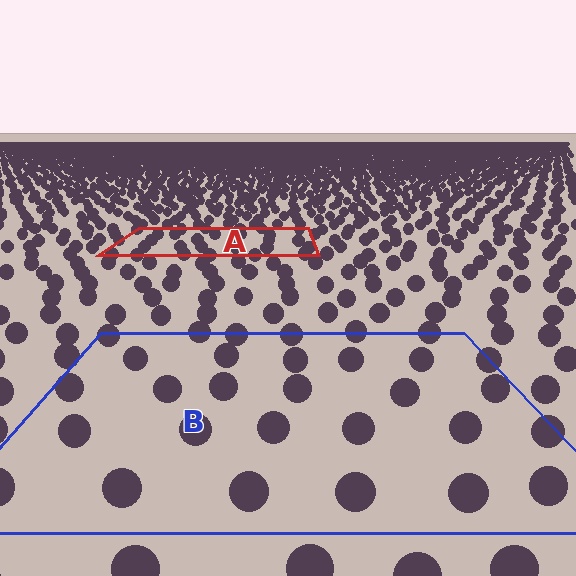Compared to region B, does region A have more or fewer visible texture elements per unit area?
Region A has more texture elements per unit area — they are packed more densely because it is farther away.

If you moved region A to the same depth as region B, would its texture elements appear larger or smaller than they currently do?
They would appear larger. At a closer depth, the same texture elements are projected at a bigger on-screen size.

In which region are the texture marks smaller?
The texture marks are smaller in region A, because it is farther away.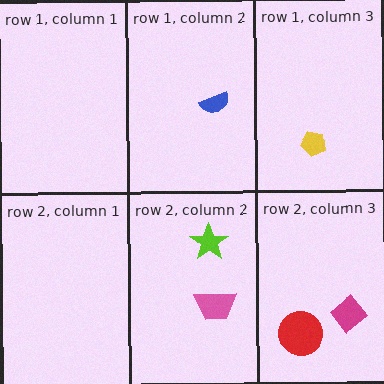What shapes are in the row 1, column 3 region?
The yellow pentagon.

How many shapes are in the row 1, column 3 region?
1.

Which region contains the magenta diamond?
The row 2, column 3 region.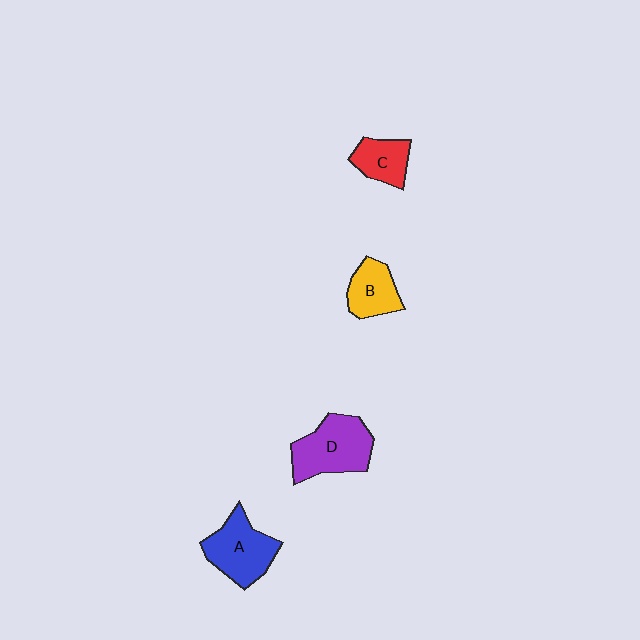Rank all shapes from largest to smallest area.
From largest to smallest: D (purple), A (blue), B (yellow), C (red).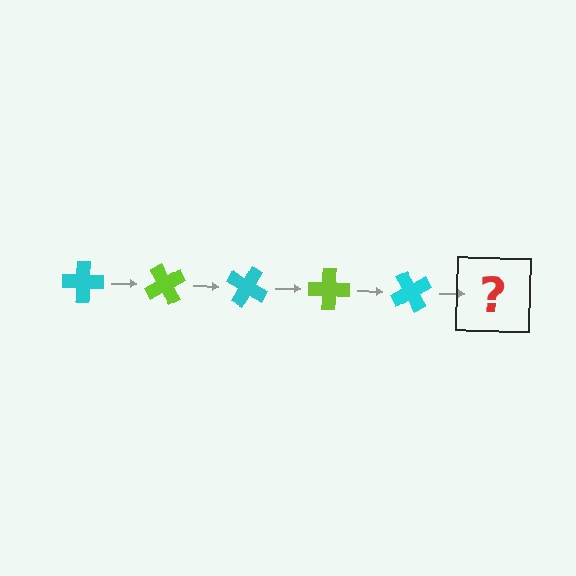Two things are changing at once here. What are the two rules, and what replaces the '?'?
The two rules are that it rotates 60 degrees each step and the color cycles through cyan and lime. The '?' should be a lime cross, rotated 300 degrees from the start.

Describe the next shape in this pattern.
It should be a lime cross, rotated 300 degrees from the start.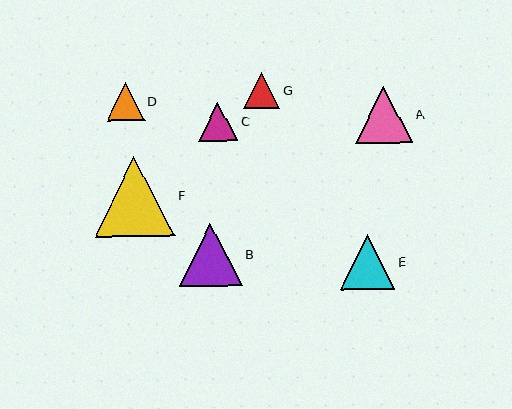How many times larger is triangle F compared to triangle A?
Triangle F is approximately 1.4 times the size of triangle A.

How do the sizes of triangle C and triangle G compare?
Triangle C and triangle G are approximately the same size.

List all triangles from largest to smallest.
From largest to smallest: F, B, A, E, C, D, G.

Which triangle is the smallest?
Triangle G is the smallest with a size of approximately 37 pixels.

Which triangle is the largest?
Triangle F is the largest with a size of approximately 80 pixels.